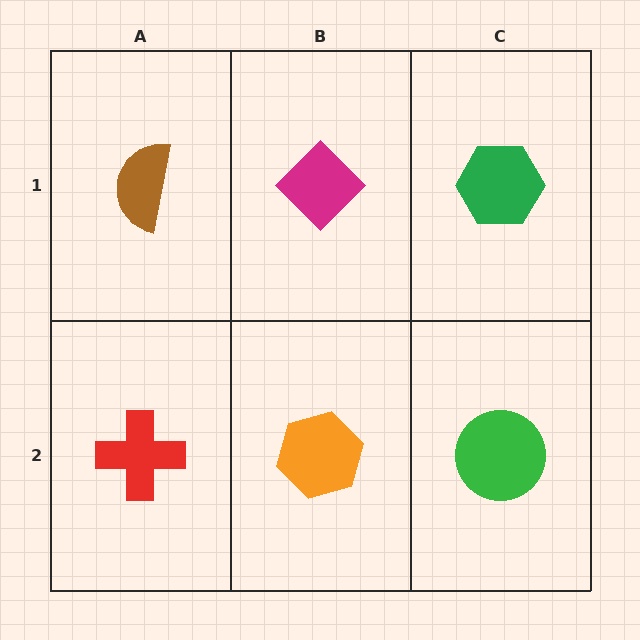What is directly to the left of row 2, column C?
An orange hexagon.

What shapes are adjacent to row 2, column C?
A green hexagon (row 1, column C), an orange hexagon (row 2, column B).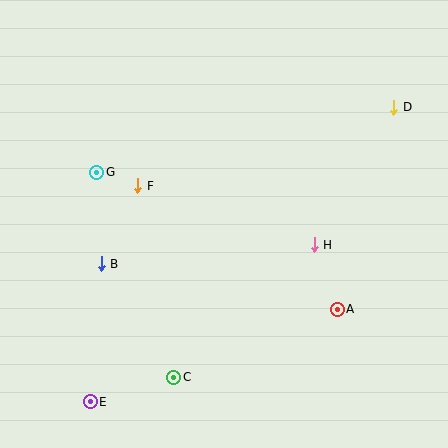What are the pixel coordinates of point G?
Point G is at (97, 173).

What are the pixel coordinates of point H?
Point H is at (314, 245).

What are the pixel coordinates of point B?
Point B is at (101, 264).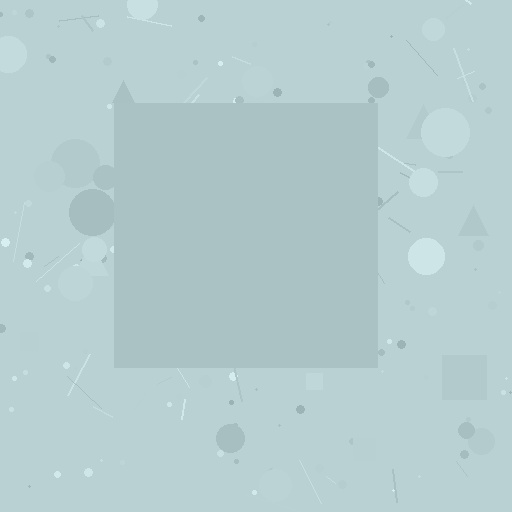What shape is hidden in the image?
A square is hidden in the image.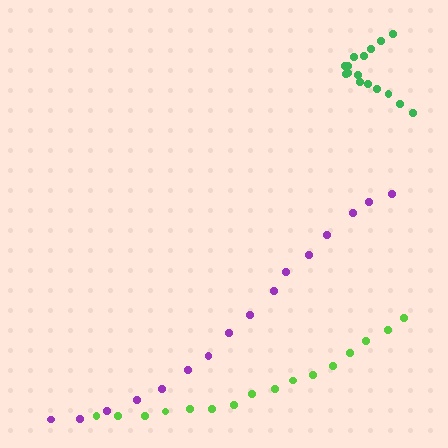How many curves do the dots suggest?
There are 3 distinct paths.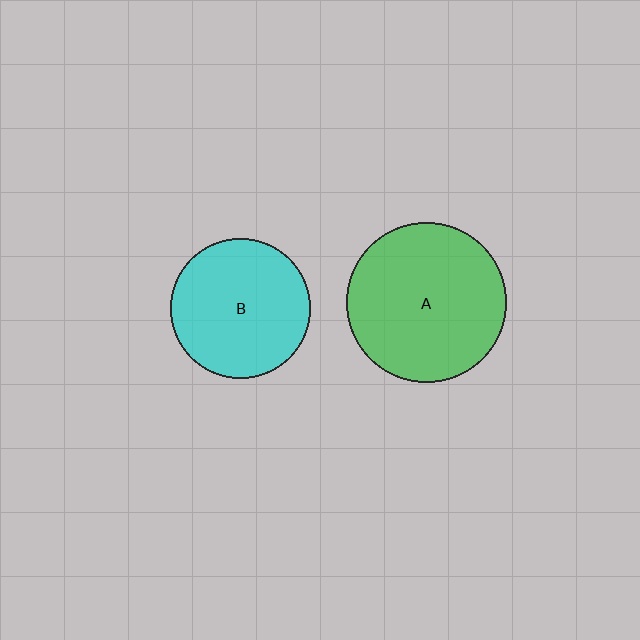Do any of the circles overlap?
No, none of the circles overlap.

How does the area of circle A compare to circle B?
Approximately 1.3 times.